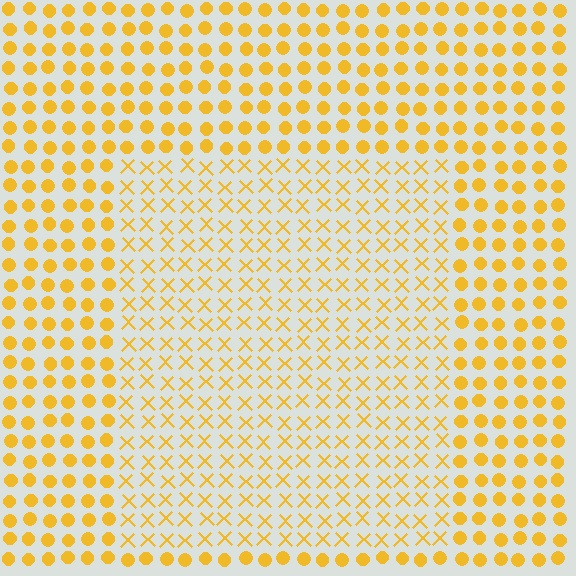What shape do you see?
I see a rectangle.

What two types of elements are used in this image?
The image uses X marks inside the rectangle region and circles outside it.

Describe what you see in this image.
The image is filled with small yellow elements arranged in a uniform grid. A rectangle-shaped region contains X marks, while the surrounding area contains circles. The boundary is defined purely by the change in element shape.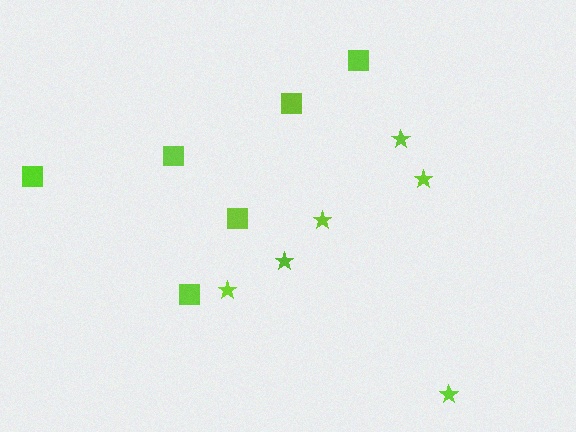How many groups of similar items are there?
There are 2 groups: one group of squares (6) and one group of stars (6).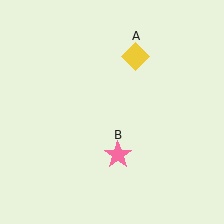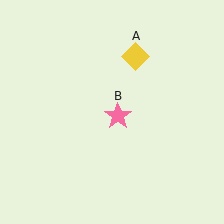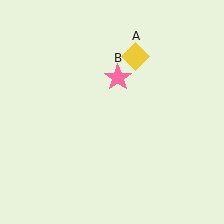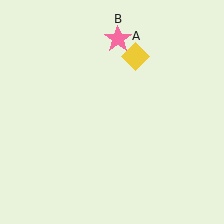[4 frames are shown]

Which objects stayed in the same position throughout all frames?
Yellow diamond (object A) remained stationary.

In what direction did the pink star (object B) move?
The pink star (object B) moved up.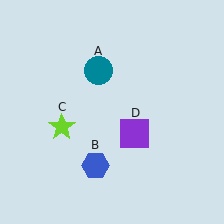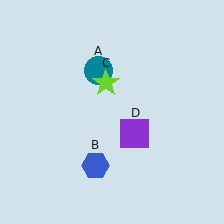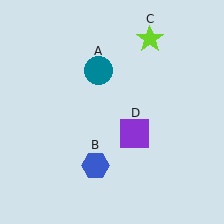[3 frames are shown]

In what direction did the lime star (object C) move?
The lime star (object C) moved up and to the right.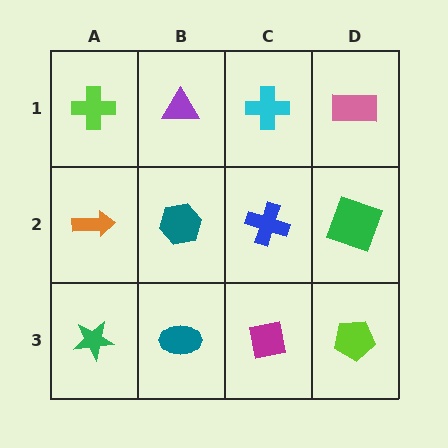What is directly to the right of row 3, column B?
A magenta square.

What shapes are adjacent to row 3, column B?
A teal hexagon (row 2, column B), a green star (row 3, column A), a magenta square (row 3, column C).